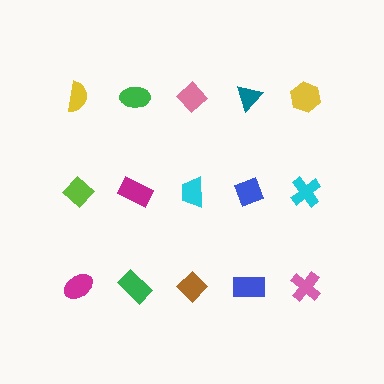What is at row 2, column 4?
A blue diamond.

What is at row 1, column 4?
A teal triangle.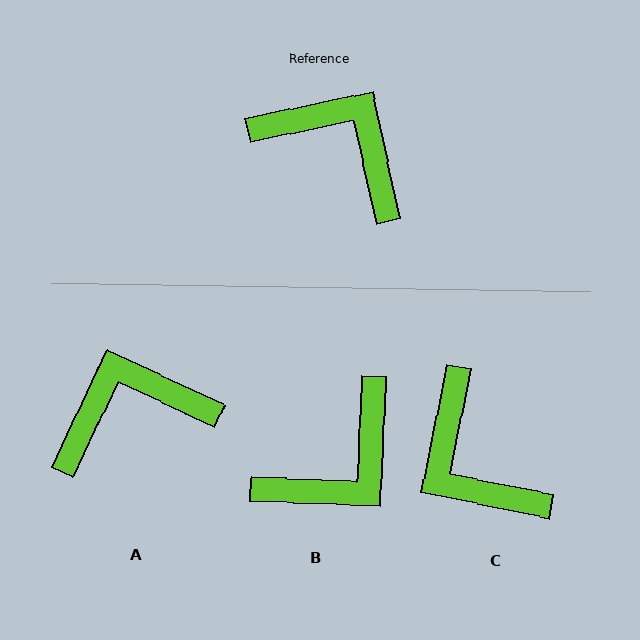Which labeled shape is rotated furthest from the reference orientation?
C, about 156 degrees away.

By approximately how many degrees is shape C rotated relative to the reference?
Approximately 156 degrees counter-clockwise.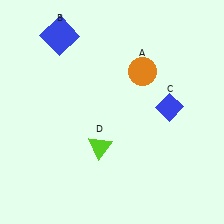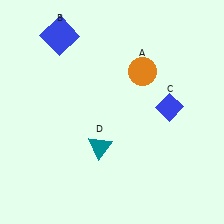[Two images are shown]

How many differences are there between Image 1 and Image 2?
There is 1 difference between the two images.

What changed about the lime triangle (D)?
In Image 1, D is lime. In Image 2, it changed to teal.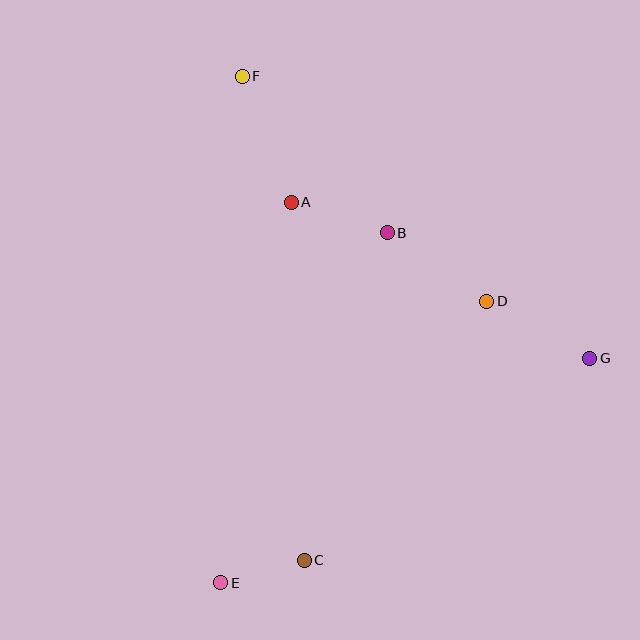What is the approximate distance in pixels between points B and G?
The distance between B and G is approximately 238 pixels.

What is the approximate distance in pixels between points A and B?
The distance between A and B is approximately 101 pixels.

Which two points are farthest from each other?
Points E and F are farthest from each other.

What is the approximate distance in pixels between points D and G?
The distance between D and G is approximately 118 pixels.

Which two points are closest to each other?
Points C and E are closest to each other.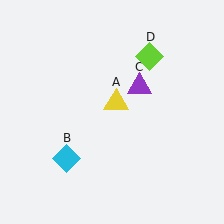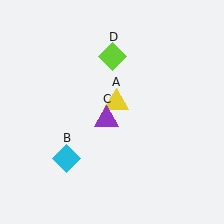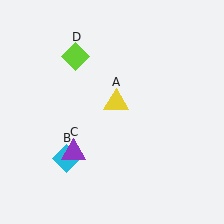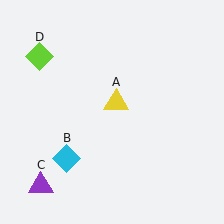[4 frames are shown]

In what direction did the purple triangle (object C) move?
The purple triangle (object C) moved down and to the left.